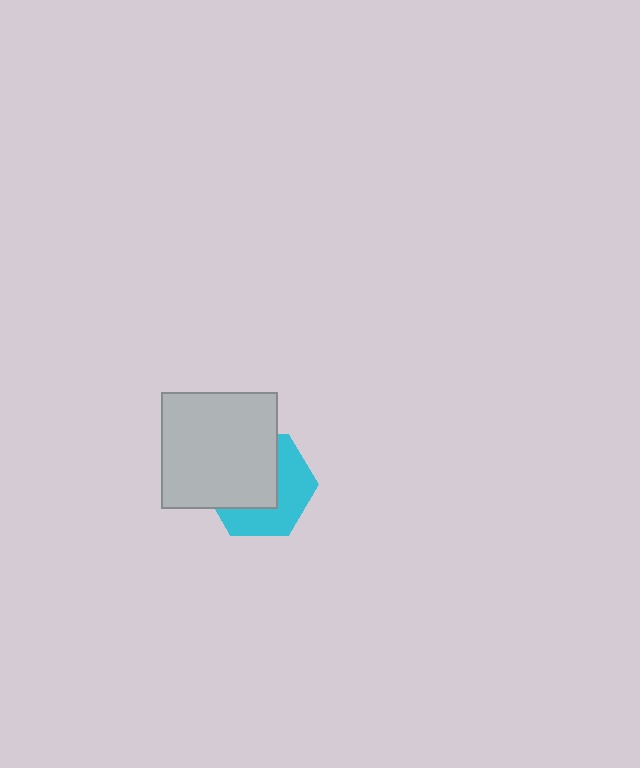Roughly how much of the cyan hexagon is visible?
About half of it is visible (roughly 46%).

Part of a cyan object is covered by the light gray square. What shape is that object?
It is a hexagon.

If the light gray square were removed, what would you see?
You would see the complete cyan hexagon.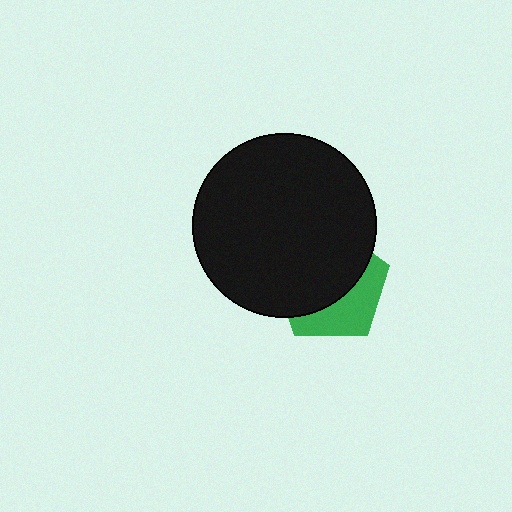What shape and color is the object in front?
The object in front is a black circle.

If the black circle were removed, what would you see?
You would see the complete green pentagon.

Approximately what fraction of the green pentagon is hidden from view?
Roughly 62% of the green pentagon is hidden behind the black circle.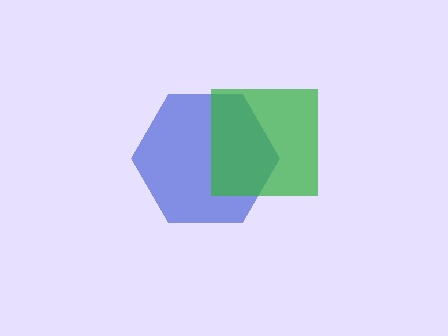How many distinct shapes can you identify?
There are 2 distinct shapes: a blue hexagon, a green square.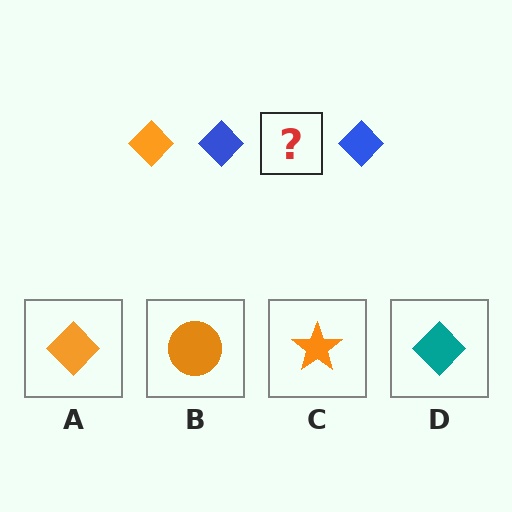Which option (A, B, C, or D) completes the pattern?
A.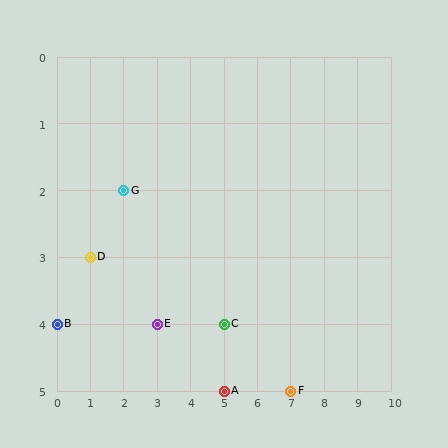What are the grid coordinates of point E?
Point E is at grid coordinates (3, 4).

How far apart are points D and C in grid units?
Points D and C are 4 columns and 1 row apart (about 4.1 grid units diagonally).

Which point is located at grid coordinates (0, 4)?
Point B is at (0, 4).